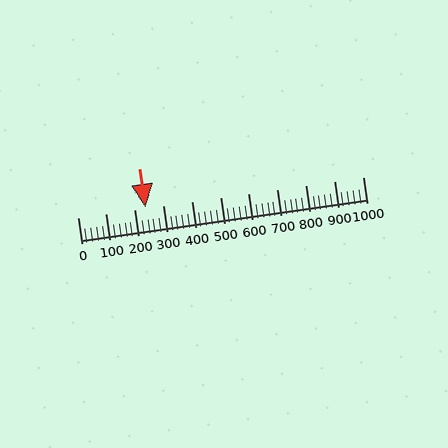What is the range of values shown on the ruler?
The ruler shows values from 0 to 1000.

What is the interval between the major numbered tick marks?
The major tick marks are spaced 100 units apart.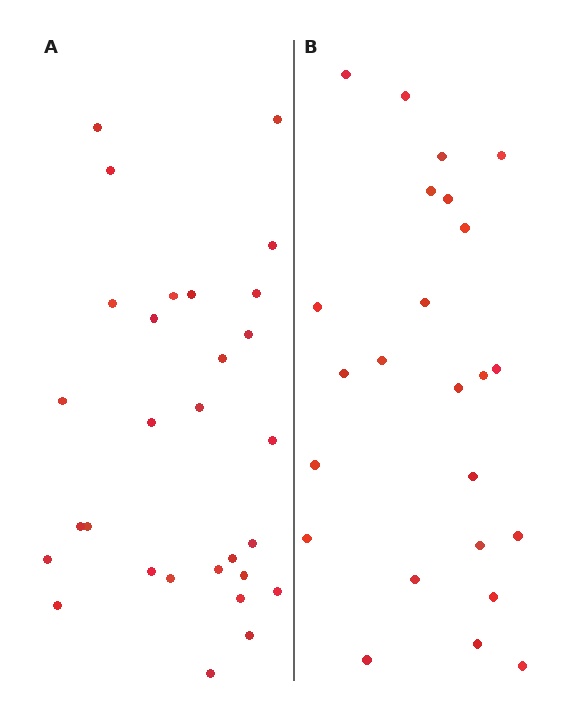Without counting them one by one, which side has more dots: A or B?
Region A (the left region) has more dots.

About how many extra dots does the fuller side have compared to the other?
Region A has about 5 more dots than region B.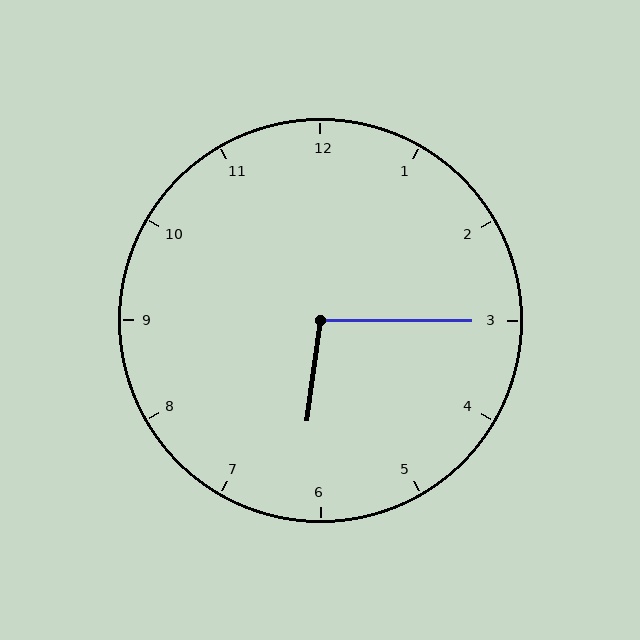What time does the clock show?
6:15.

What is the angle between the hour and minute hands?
Approximately 98 degrees.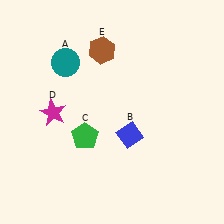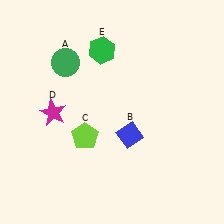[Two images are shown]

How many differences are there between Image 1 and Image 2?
There are 3 differences between the two images.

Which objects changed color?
A changed from teal to green. C changed from green to lime. E changed from brown to green.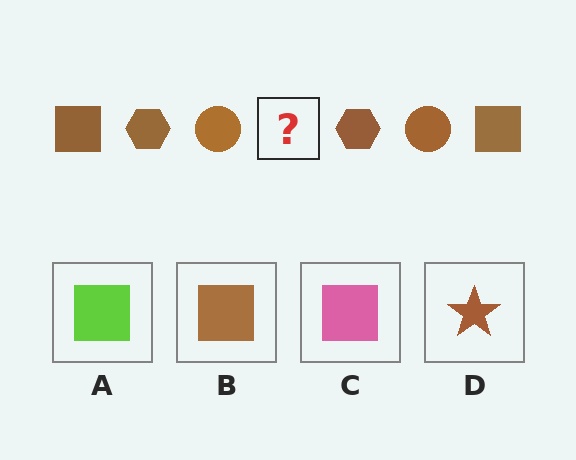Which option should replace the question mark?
Option B.